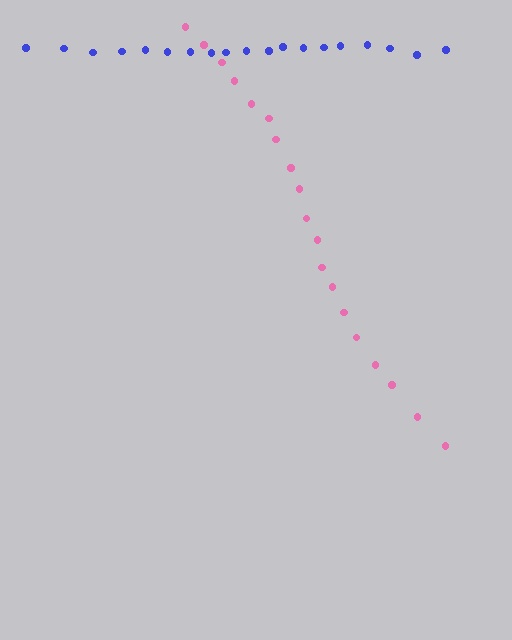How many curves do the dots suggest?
There are 2 distinct paths.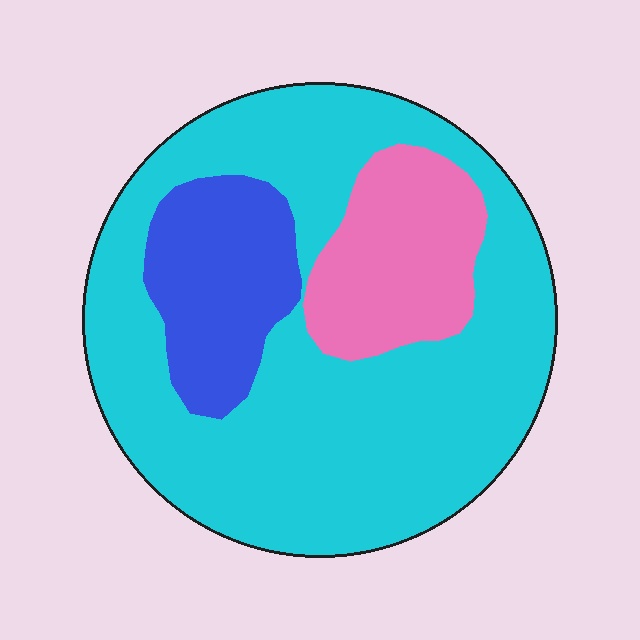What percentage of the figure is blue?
Blue covers around 15% of the figure.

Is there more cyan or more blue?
Cyan.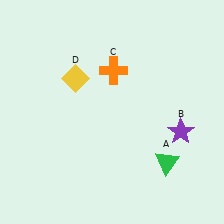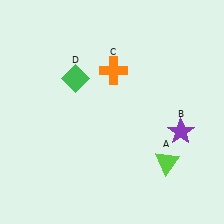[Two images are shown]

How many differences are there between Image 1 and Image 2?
There are 2 differences between the two images.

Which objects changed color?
A changed from green to lime. D changed from yellow to green.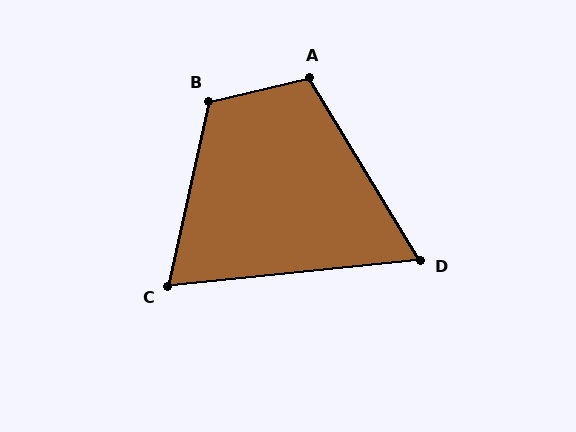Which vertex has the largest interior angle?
B, at approximately 115 degrees.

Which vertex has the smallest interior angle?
D, at approximately 65 degrees.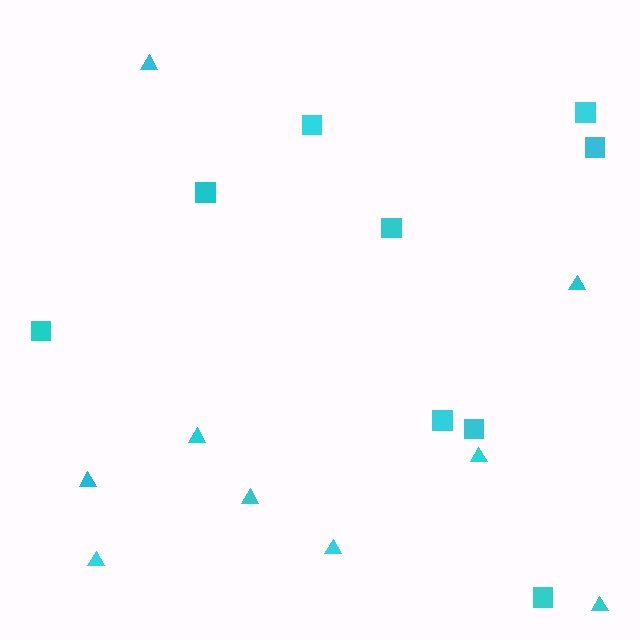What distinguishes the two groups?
There are 2 groups: one group of triangles (9) and one group of squares (9).